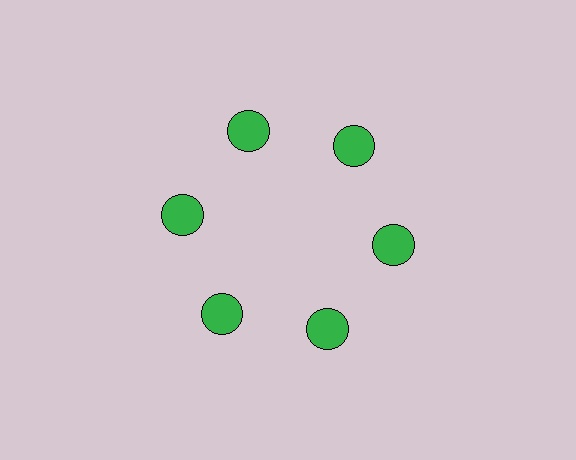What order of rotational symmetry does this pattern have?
This pattern has 6-fold rotational symmetry.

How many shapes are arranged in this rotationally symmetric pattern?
There are 6 shapes, arranged in 6 groups of 1.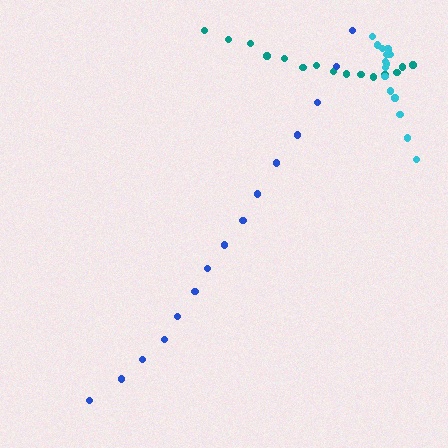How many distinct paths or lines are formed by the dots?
There are 3 distinct paths.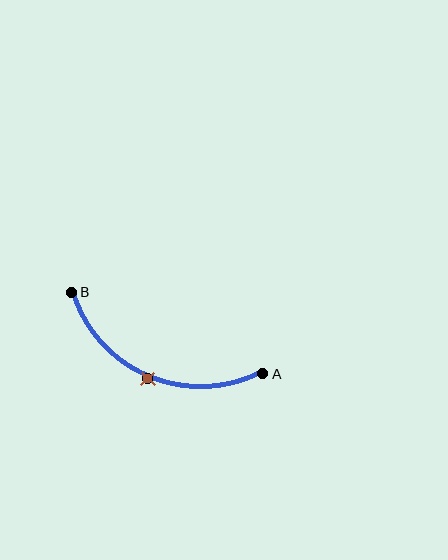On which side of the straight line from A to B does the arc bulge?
The arc bulges below the straight line connecting A and B.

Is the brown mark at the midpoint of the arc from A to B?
Yes. The brown mark lies on the arc at equal arc-length from both A and B — it is the arc midpoint.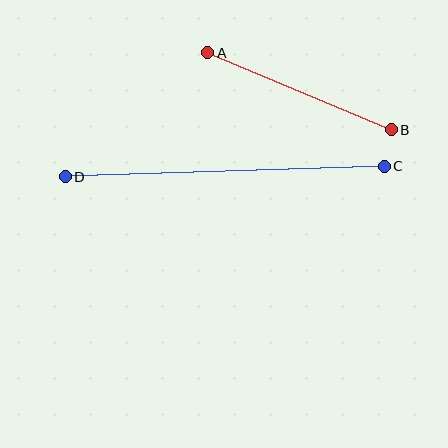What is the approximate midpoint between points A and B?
The midpoint is at approximately (299, 91) pixels.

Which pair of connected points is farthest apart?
Points C and D are farthest apart.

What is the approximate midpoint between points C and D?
The midpoint is at approximately (225, 172) pixels.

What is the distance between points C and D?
The distance is approximately 319 pixels.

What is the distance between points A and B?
The distance is approximately 199 pixels.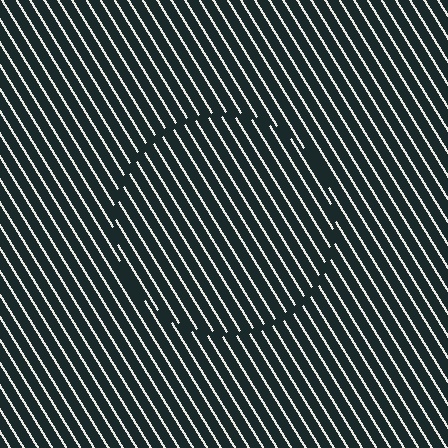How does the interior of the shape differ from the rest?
The interior of the shape contains the same grating, shifted by half a period — the contour is defined by the phase discontinuity where line-ends from the inner and outer gratings abut.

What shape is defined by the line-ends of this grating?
An illusory circle. The interior of the shape contains the same grating, shifted by half a period — the contour is defined by the phase discontinuity where line-ends from the inner and outer gratings abut.